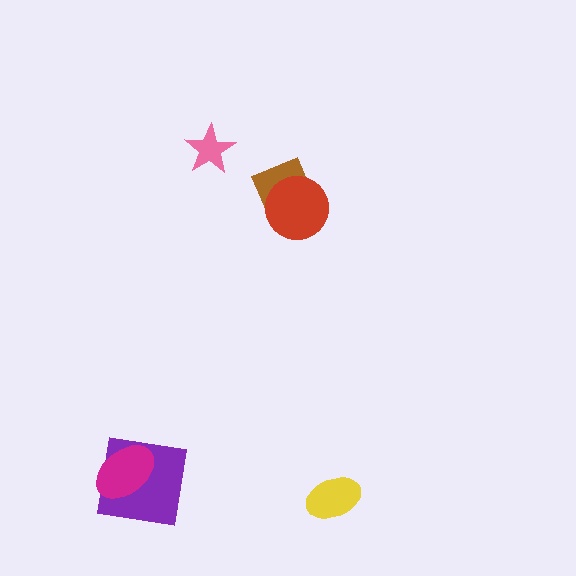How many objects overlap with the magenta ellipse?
1 object overlaps with the magenta ellipse.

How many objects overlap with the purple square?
1 object overlaps with the purple square.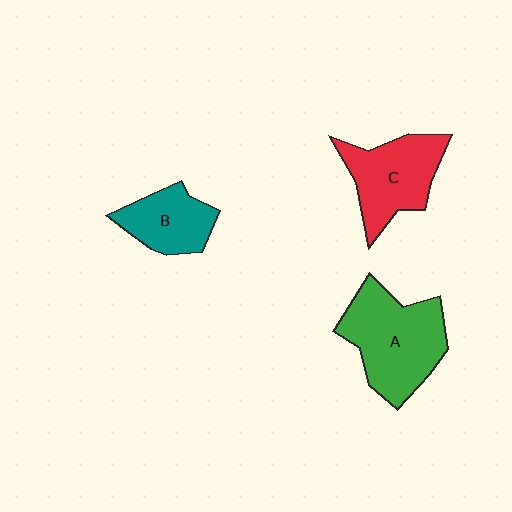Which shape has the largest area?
Shape A (green).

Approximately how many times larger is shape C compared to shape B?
Approximately 1.4 times.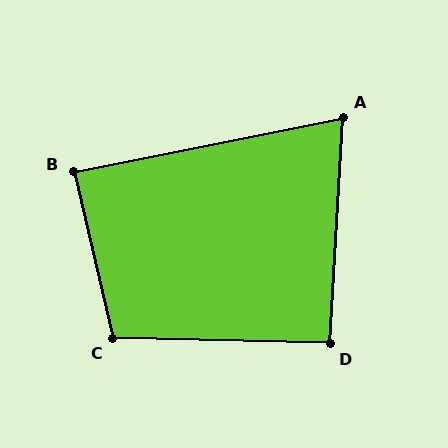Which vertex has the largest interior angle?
C, at approximately 105 degrees.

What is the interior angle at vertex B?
Approximately 88 degrees (approximately right).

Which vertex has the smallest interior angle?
A, at approximately 75 degrees.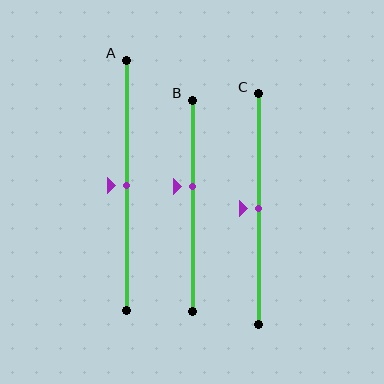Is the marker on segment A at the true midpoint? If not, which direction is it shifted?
Yes, the marker on segment A is at the true midpoint.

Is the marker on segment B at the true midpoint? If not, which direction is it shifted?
No, the marker on segment B is shifted upward by about 9% of the segment length.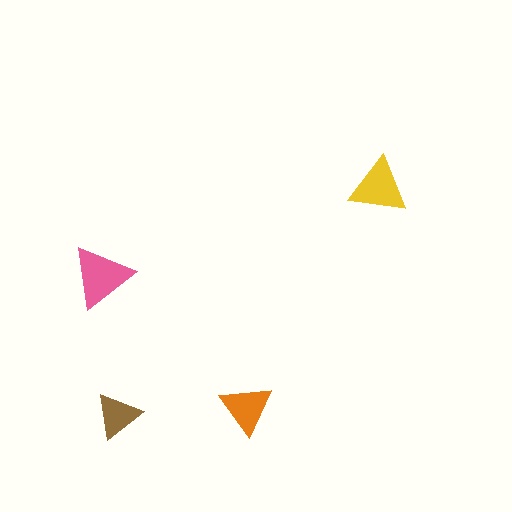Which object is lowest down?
The brown triangle is bottommost.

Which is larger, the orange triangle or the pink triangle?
The pink one.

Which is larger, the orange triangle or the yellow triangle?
The yellow one.